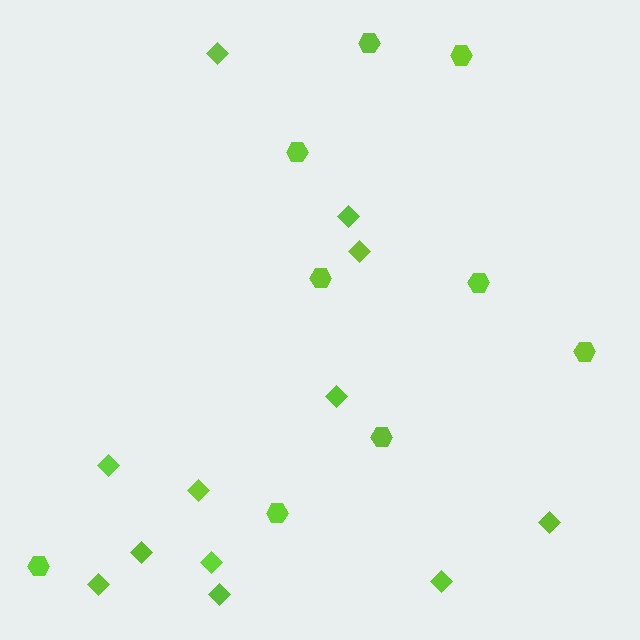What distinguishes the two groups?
There are 2 groups: one group of diamonds (12) and one group of hexagons (9).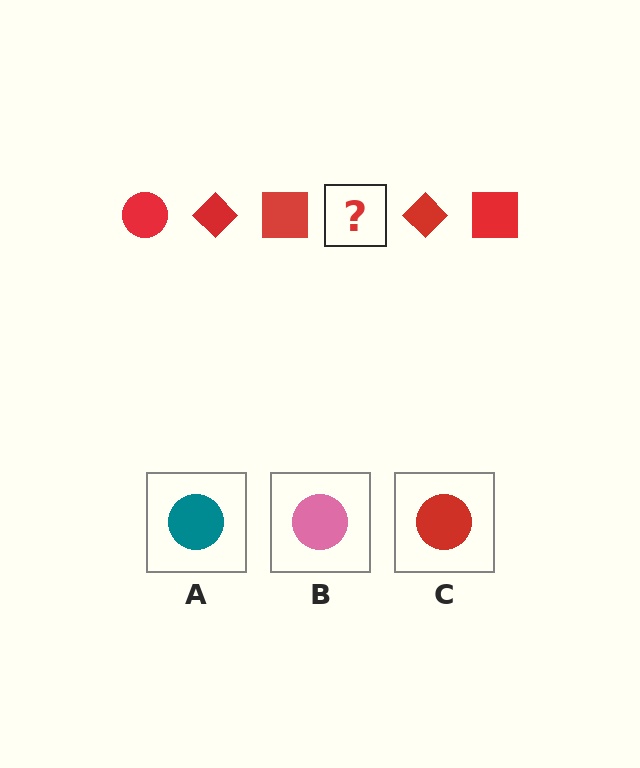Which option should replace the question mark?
Option C.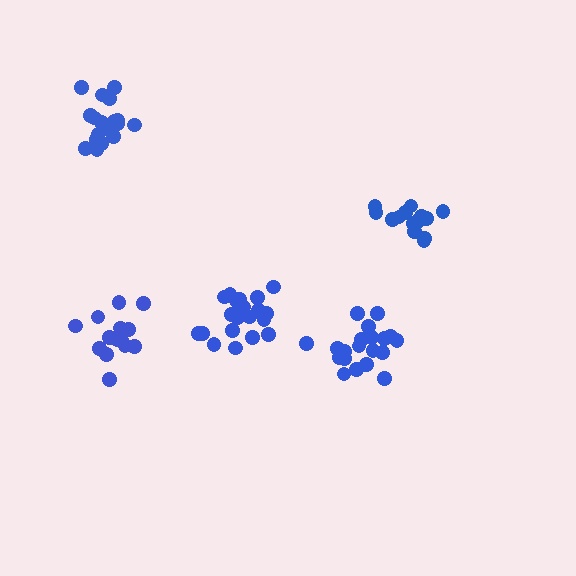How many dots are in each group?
Group 1: 15 dots, Group 2: 21 dots, Group 3: 21 dots, Group 4: 20 dots, Group 5: 15 dots (92 total).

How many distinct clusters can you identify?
There are 5 distinct clusters.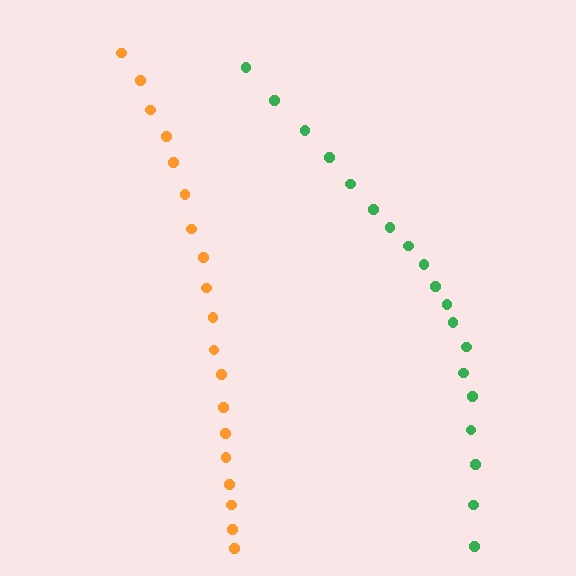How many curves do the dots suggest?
There are 2 distinct paths.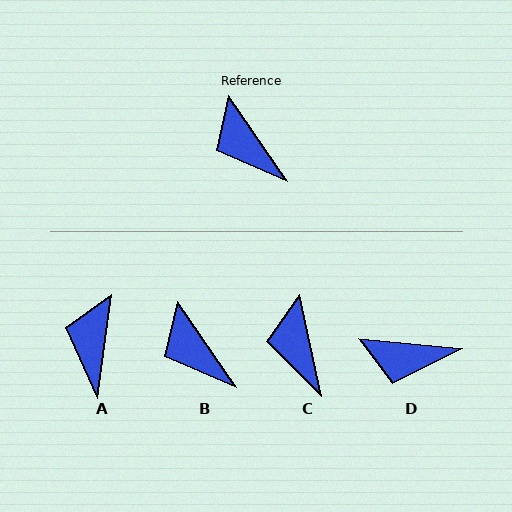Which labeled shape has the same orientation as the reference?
B.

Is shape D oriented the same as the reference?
No, it is off by about 50 degrees.